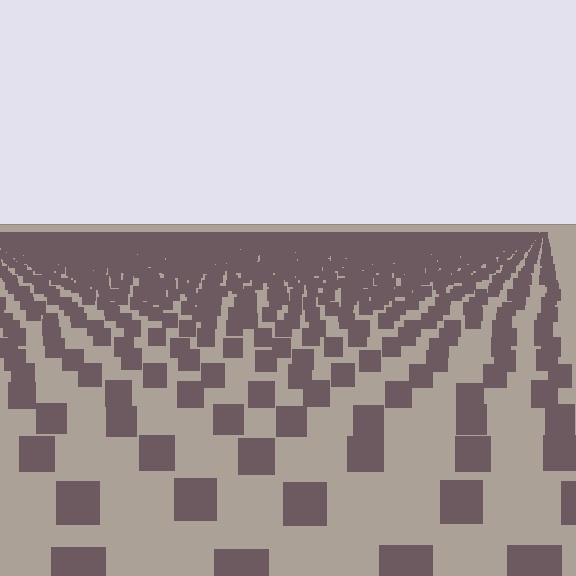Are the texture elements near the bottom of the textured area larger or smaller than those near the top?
Larger. Near the bottom, elements are closer to the viewer and appear at a bigger on-screen size.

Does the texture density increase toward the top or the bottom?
Density increases toward the top.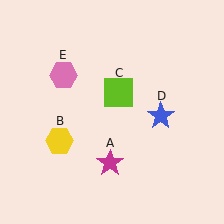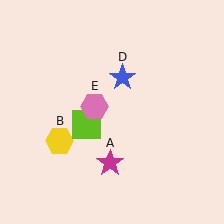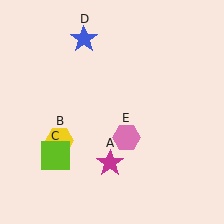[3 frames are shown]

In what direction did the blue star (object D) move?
The blue star (object D) moved up and to the left.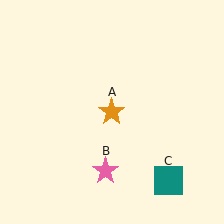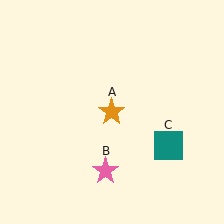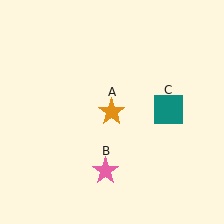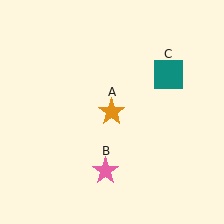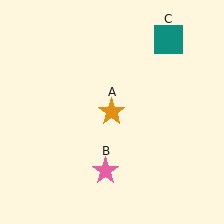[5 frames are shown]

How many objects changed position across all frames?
1 object changed position: teal square (object C).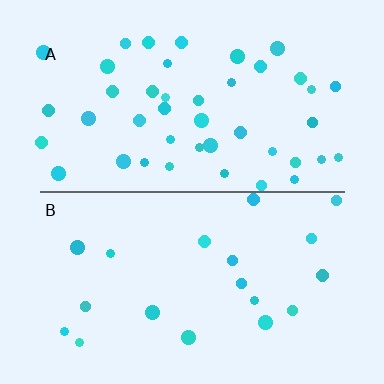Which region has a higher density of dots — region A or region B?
A (the top).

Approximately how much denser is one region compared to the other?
Approximately 2.3× — region A over region B.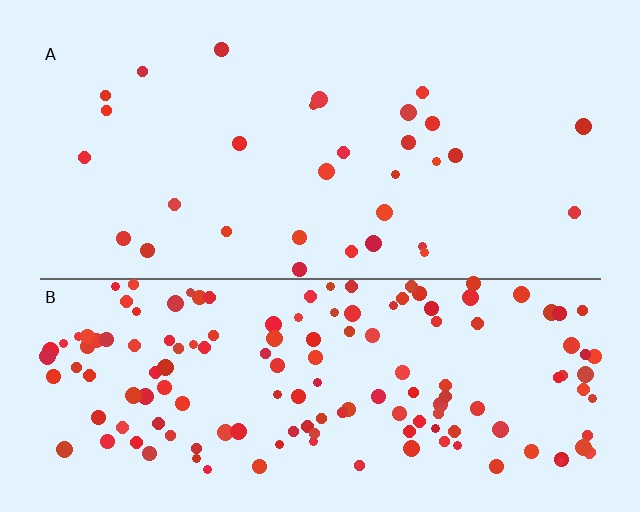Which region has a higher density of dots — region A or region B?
B (the bottom).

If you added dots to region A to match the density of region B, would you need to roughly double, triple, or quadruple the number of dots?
Approximately quadruple.